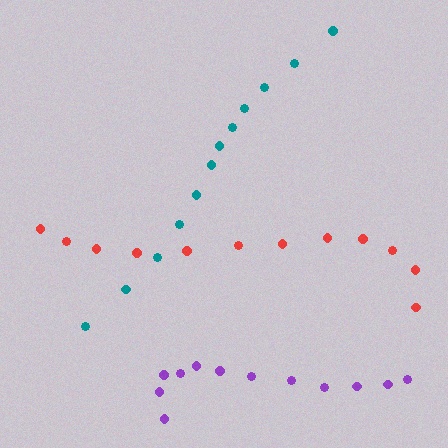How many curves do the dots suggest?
There are 3 distinct paths.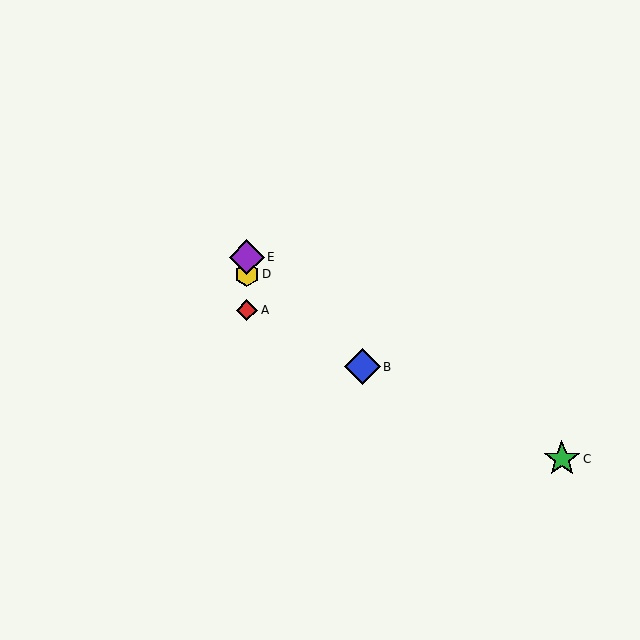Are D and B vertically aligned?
No, D is at x≈247 and B is at x≈362.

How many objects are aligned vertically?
3 objects (A, D, E) are aligned vertically.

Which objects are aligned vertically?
Objects A, D, E are aligned vertically.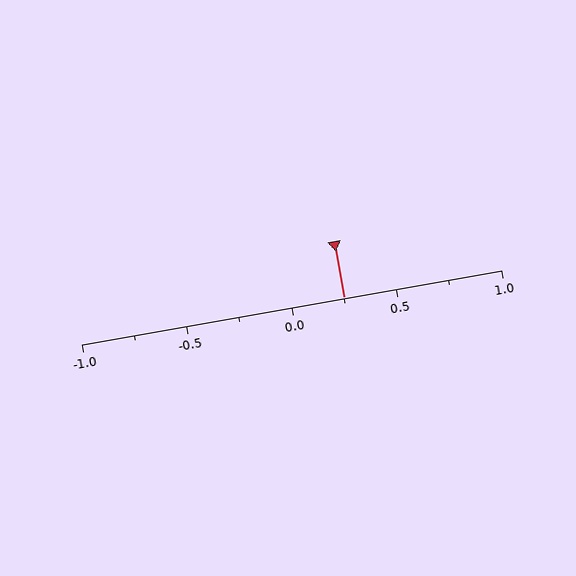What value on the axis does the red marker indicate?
The marker indicates approximately 0.25.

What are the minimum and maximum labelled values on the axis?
The axis runs from -1.0 to 1.0.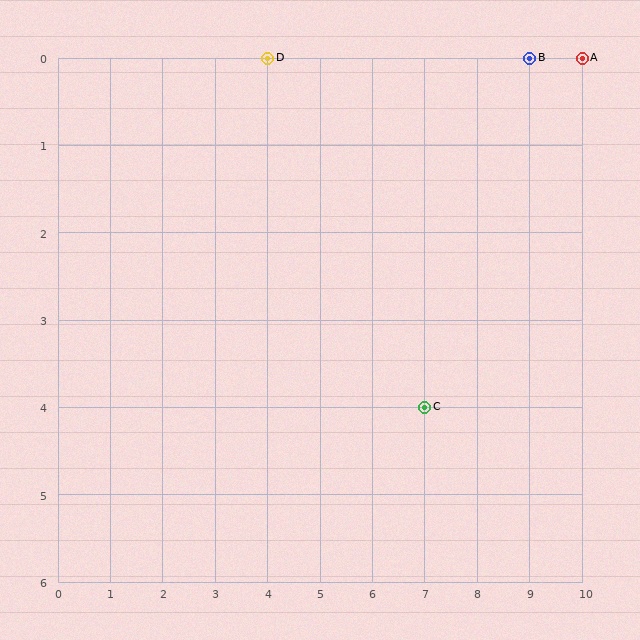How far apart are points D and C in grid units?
Points D and C are 3 columns and 4 rows apart (about 5.0 grid units diagonally).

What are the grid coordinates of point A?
Point A is at grid coordinates (10, 0).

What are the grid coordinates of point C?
Point C is at grid coordinates (7, 4).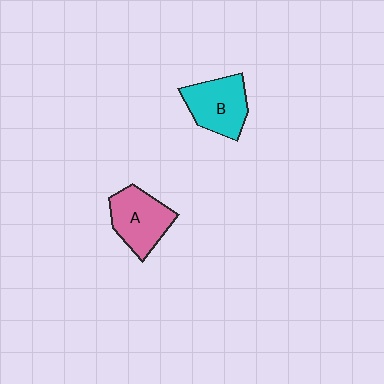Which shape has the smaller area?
Shape A (pink).